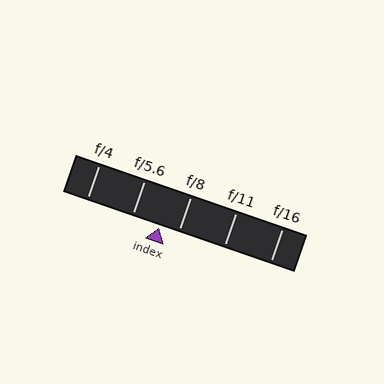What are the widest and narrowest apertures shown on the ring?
The widest aperture shown is f/4 and the narrowest is f/16.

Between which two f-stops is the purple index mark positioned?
The index mark is between f/5.6 and f/8.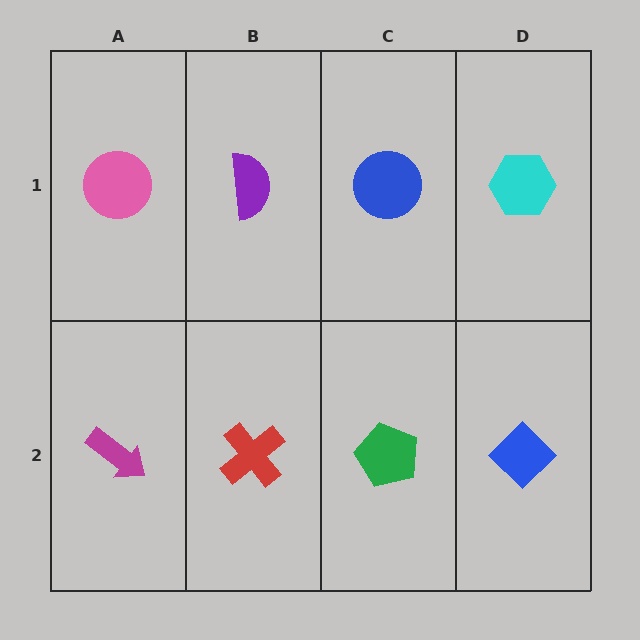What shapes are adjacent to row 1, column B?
A red cross (row 2, column B), a pink circle (row 1, column A), a blue circle (row 1, column C).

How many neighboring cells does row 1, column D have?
2.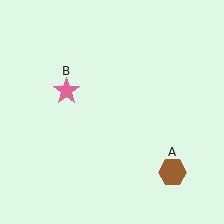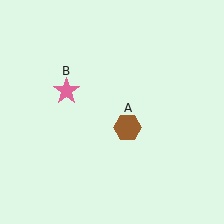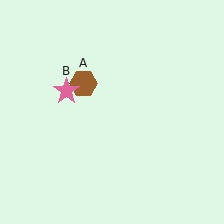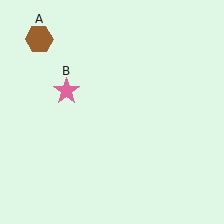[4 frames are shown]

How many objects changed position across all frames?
1 object changed position: brown hexagon (object A).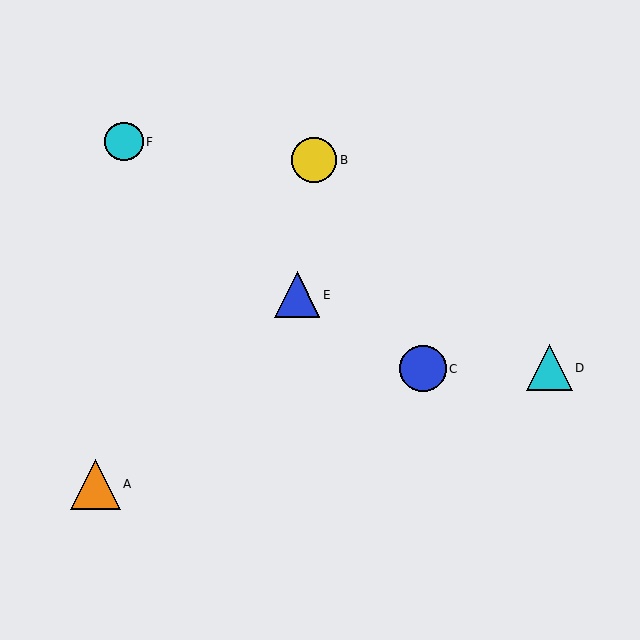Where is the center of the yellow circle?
The center of the yellow circle is at (314, 160).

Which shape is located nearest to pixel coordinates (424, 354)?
The blue circle (labeled C) at (423, 369) is nearest to that location.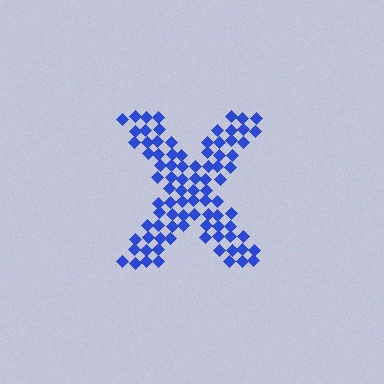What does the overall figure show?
The overall figure shows the letter X.